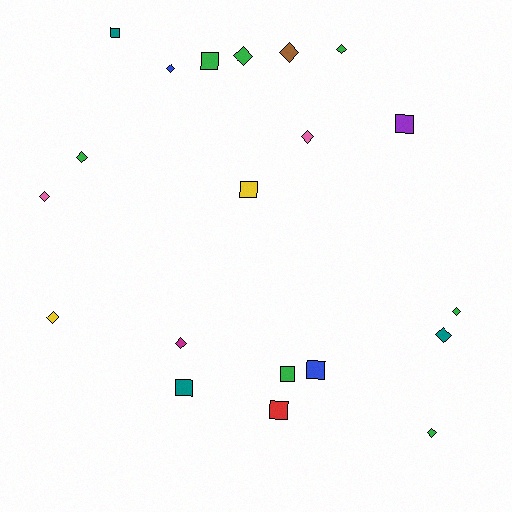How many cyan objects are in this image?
There are no cyan objects.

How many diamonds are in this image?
There are 12 diamonds.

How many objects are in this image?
There are 20 objects.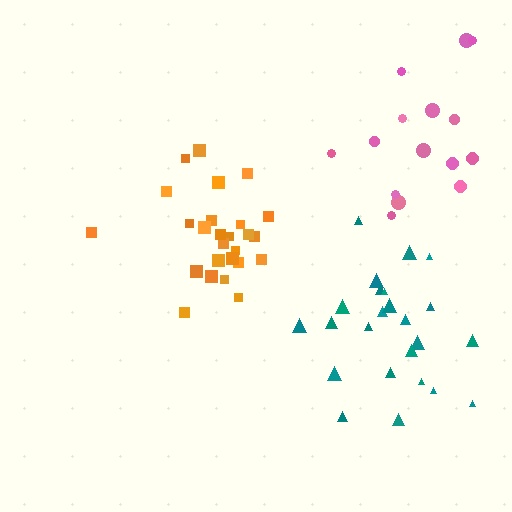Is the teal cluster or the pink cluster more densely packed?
Teal.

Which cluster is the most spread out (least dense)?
Pink.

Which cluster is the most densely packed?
Orange.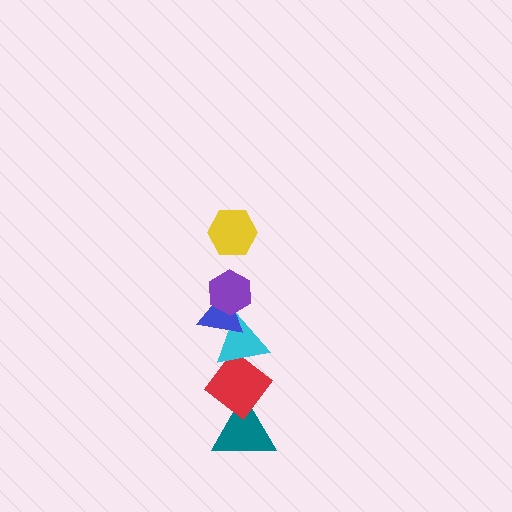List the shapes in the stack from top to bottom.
From top to bottom: the yellow hexagon, the purple hexagon, the blue triangle, the cyan triangle, the red diamond, the teal triangle.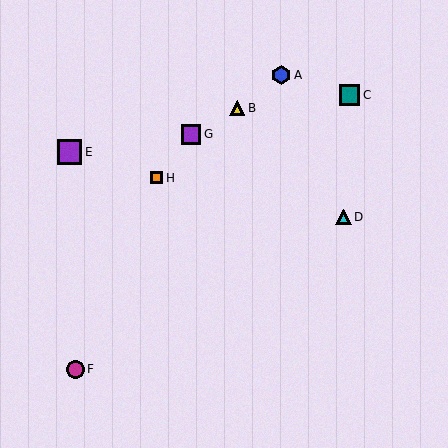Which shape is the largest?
The purple square (labeled E) is the largest.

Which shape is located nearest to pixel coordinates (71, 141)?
The purple square (labeled E) at (70, 152) is nearest to that location.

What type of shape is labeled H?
Shape H is an orange square.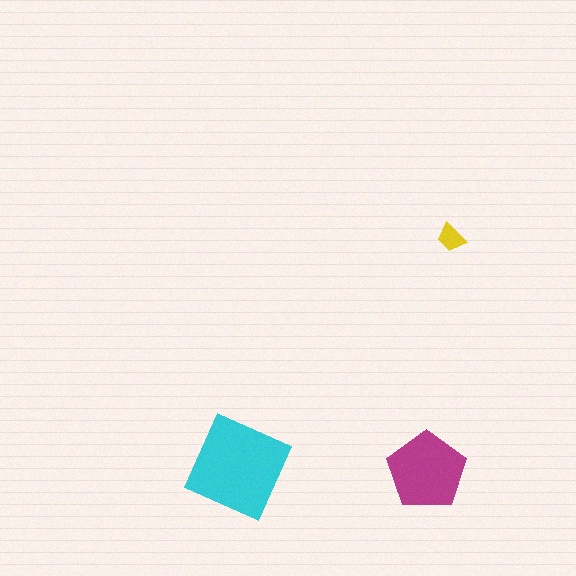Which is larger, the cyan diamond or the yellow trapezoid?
The cyan diamond.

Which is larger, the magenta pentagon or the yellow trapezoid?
The magenta pentagon.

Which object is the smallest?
The yellow trapezoid.